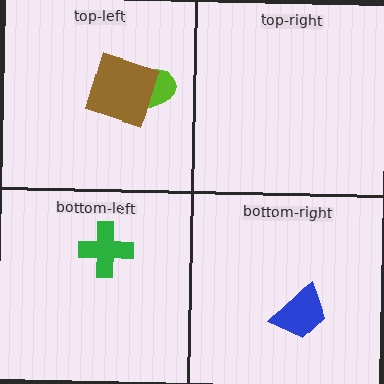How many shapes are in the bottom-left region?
1.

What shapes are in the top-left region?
The lime ellipse, the brown square.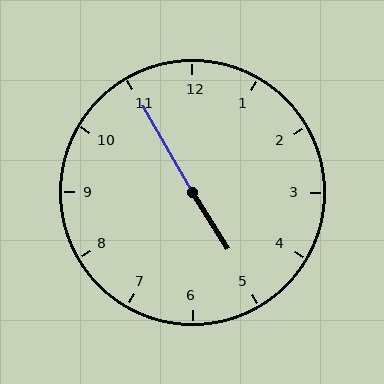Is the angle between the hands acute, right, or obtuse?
It is obtuse.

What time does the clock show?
4:55.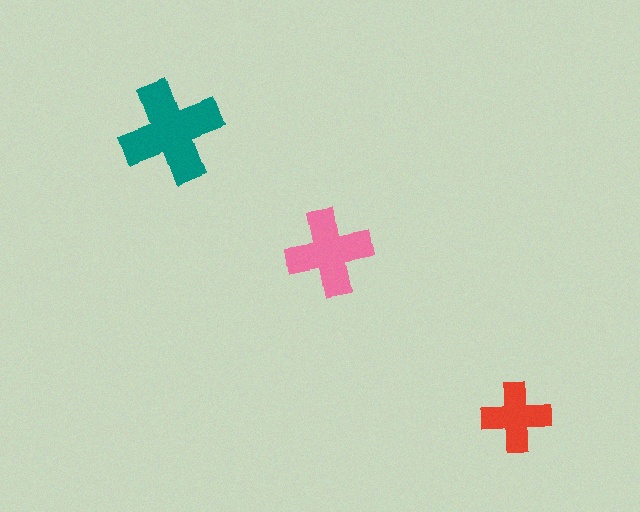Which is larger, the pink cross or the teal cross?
The teal one.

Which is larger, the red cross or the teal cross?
The teal one.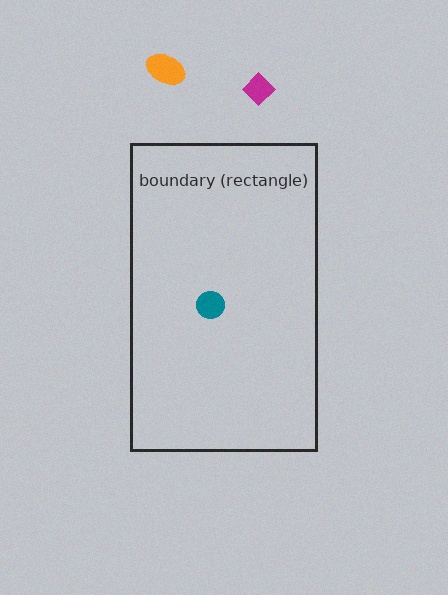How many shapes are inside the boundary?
1 inside, 2 outside.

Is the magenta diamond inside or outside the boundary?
Outside.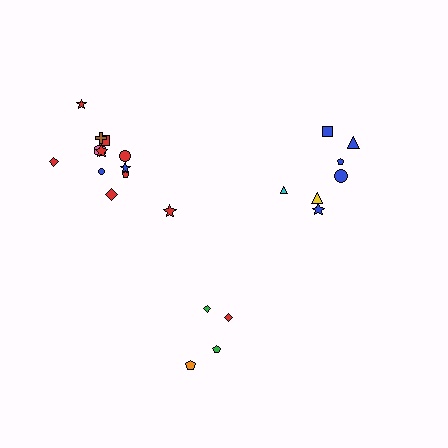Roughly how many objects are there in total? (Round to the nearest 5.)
Roughly 25 objects in total.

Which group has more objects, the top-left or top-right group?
The top-left group.